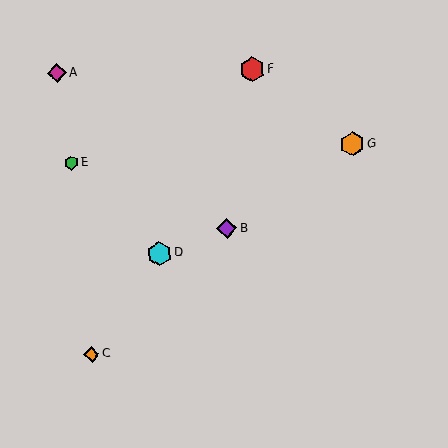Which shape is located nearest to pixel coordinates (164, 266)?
The cyan hexagon (labeled D) at (159, 253) is nearest to that location.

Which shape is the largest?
The red hexagon (labeled F) is the largest.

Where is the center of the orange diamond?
The center of the orange diamond is at (91, 354).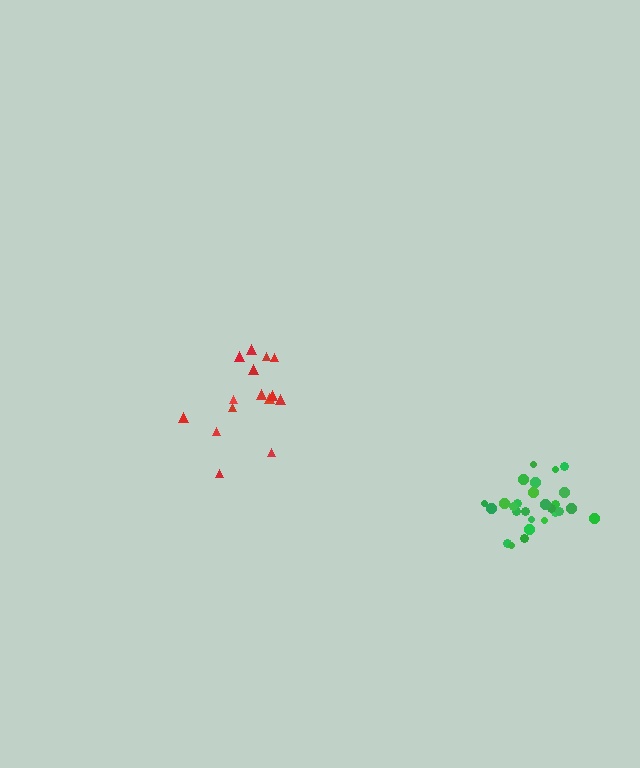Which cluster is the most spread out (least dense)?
Red.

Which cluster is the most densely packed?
Green.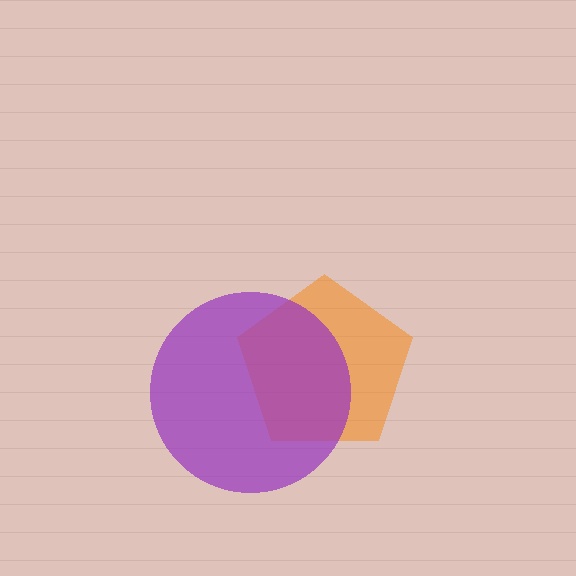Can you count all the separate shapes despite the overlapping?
Yes, there are 2 separate shapes.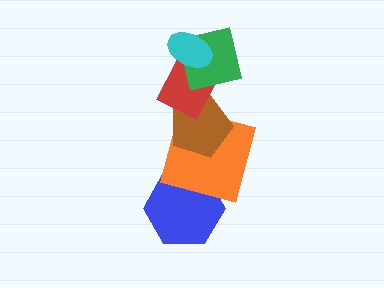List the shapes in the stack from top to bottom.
From top to bottom: the cyan ellipse, the green square, the red diamond, the brown pentagon, the orange square, the blue hexagon.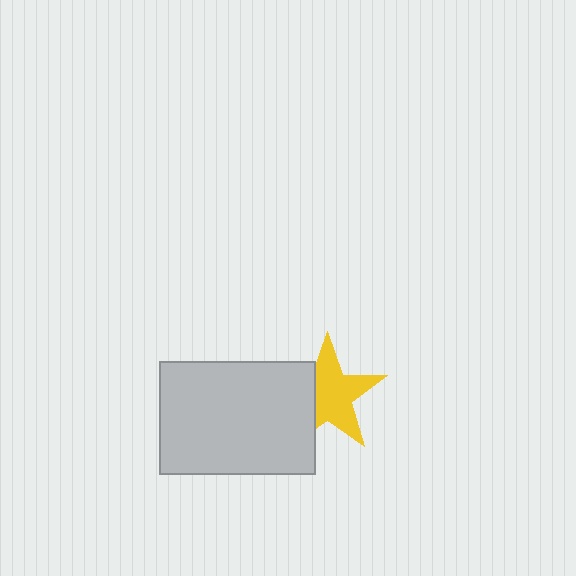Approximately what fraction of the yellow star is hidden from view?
Roughly 31% of the yellow star is hidden behind the light gray rectangle.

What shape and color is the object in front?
The object in front is a light gray rectangle.